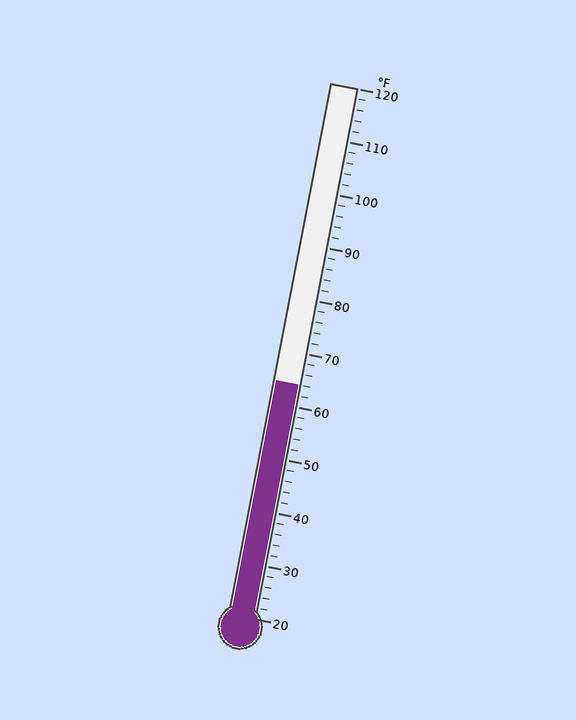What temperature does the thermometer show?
The thermometer shows approximately 64°F.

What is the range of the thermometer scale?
The thermometer scale ranges from 20°F to 120°F.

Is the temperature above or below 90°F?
The temperature is below 90°F.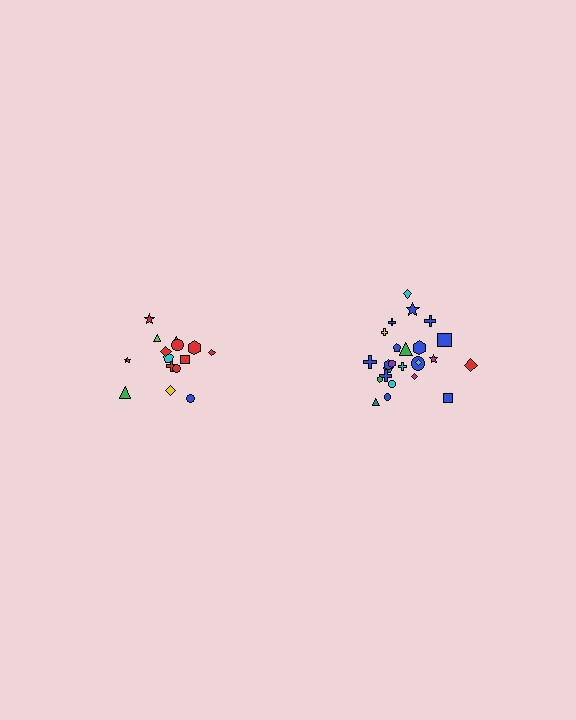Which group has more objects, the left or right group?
The right group.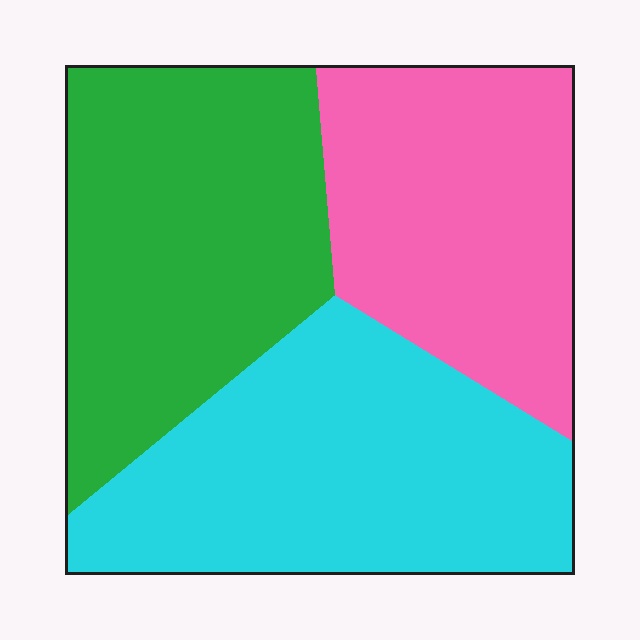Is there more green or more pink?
Green.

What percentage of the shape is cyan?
Cyan takes up between a third and a half of the shape.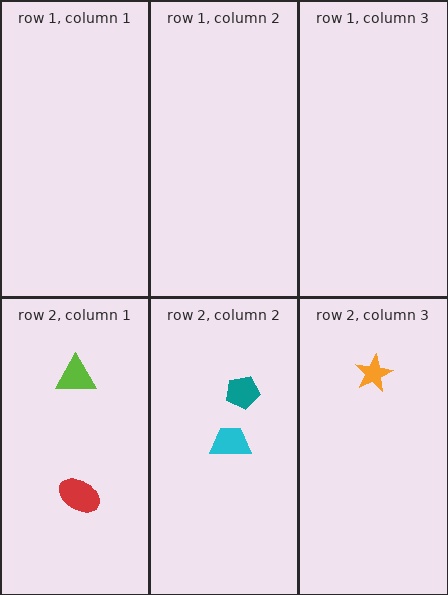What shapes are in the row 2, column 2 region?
The cyan trapezoid, the teal pentagon.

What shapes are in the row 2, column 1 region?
The red ellipse, the lime triangle.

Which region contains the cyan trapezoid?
The row 2, column 2 region.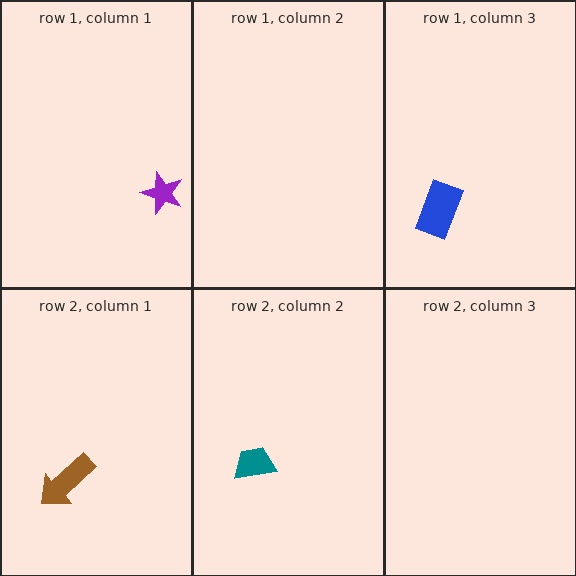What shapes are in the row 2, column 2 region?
The teal trapezoid.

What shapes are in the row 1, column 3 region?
The blue rectangle.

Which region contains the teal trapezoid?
The row 2, column 2 region.